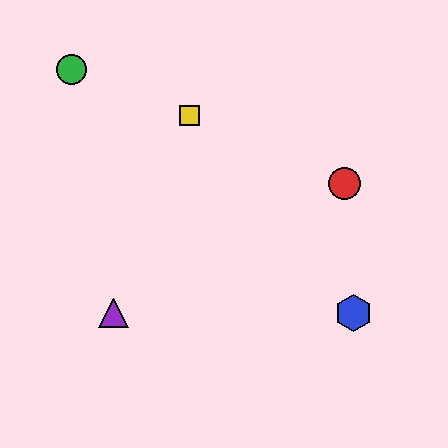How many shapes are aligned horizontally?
2 shapes (the blue hexagon, the purple triangle) are aligned horizontally.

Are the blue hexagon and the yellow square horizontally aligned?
No, the blue hexagon is at y≈313 and the yellow square is at y≈115.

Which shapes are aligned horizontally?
The blue hexagon, the purple triangle are aligned horizontally.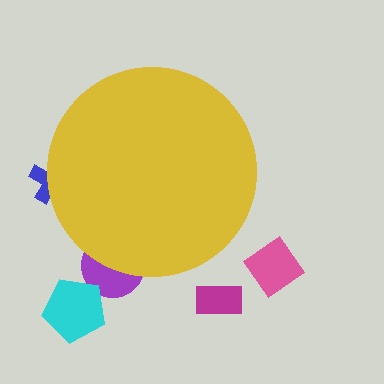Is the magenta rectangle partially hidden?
No, the magenta rectangle is fully visible.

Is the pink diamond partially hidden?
No, the pink diamond is fully visible.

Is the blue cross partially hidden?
Yes, the blue cross is partially hidden behind the yellow circle.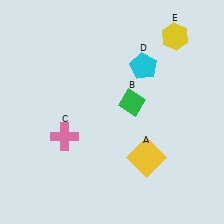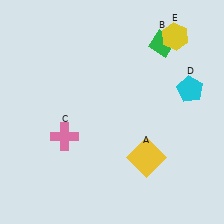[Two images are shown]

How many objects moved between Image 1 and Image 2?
2 objects moved between the two images.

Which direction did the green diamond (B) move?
The green diamond (B) moved up.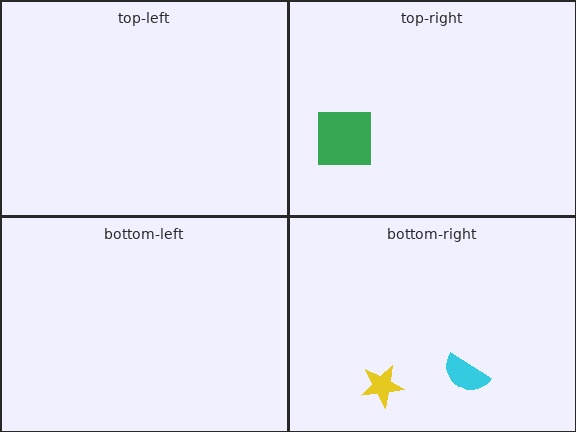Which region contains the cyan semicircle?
The bottom-right region.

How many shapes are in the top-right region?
1.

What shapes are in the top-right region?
The green square.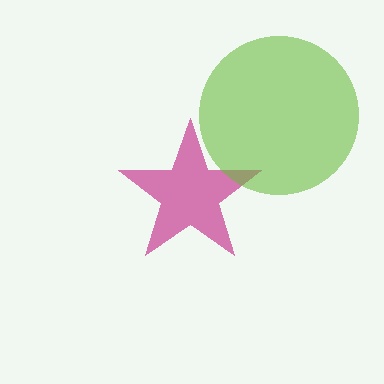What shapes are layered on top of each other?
The layered shapes are: a magenta star, a lime circle.